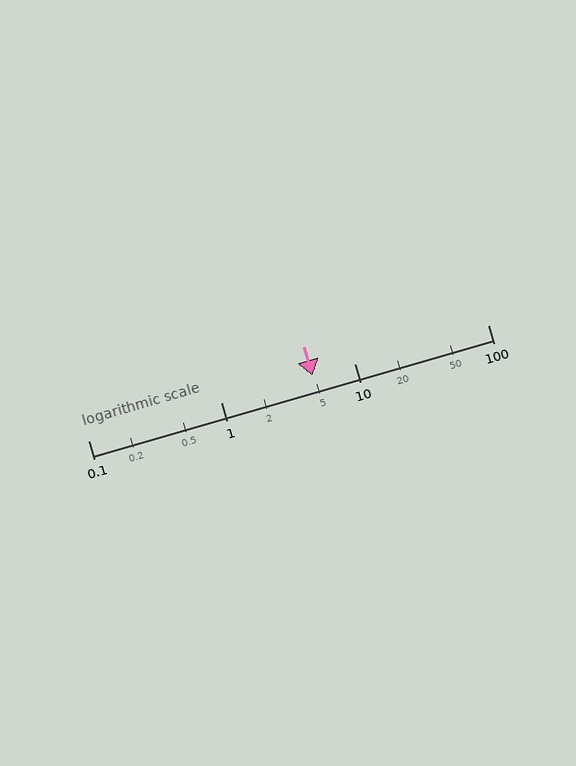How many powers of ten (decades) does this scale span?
The scale spans 3 decades, from 0.1 to 100.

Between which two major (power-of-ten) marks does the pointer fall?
The pointer is between 1 and 10.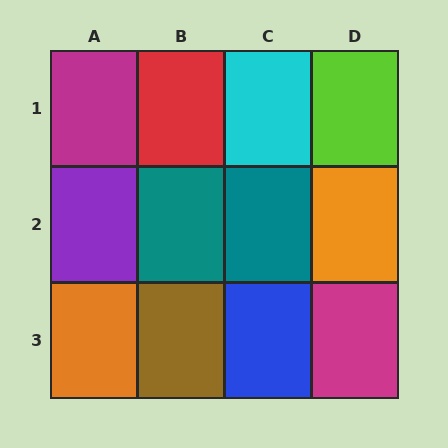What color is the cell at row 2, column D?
Orange.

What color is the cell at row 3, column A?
Orange.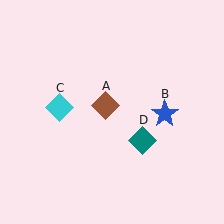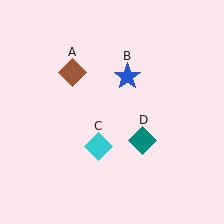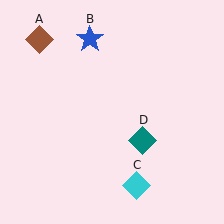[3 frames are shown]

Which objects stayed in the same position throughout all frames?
Teal diamond (object D) remained stationary.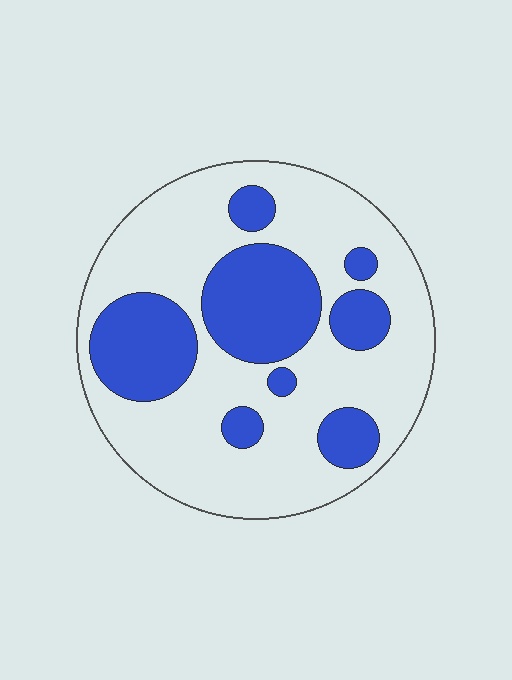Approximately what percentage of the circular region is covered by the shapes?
Approximately 30%.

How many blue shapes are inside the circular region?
8.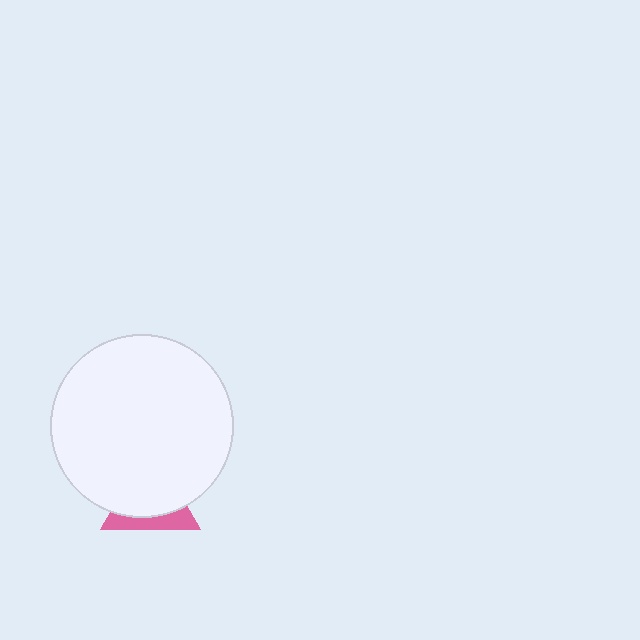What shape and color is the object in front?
The object in front is a white circle.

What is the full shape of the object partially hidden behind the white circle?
The partially hidden object is a pink triangle.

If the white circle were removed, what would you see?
You would see the complete pink triangle.